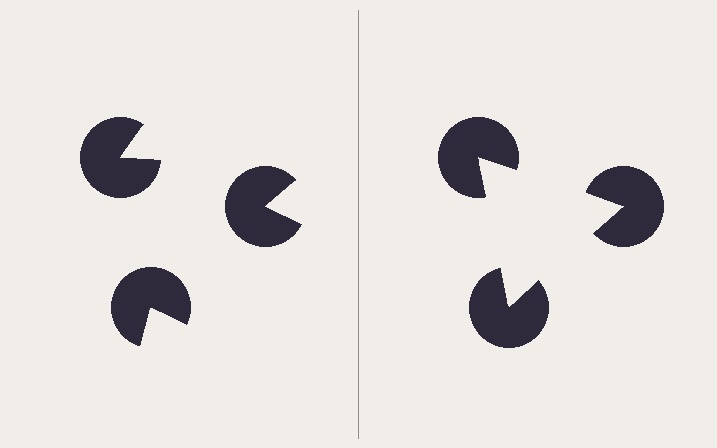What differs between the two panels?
The pac-man discs are positioned identically on both sides; only the wedge orientations differ. On the right they align to a triangle; on the left they are misaligned.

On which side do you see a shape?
An illusory triangle appears on the right side. On the left side the wedge cuts are rotated, so no coherent shape forms.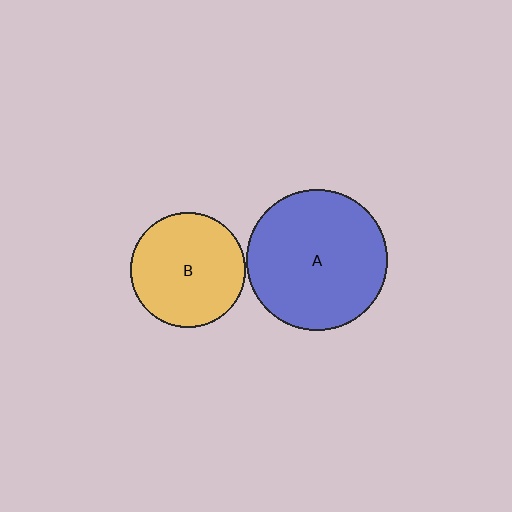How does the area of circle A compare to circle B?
Approximately 1.5 times.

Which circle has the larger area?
Circle A (blue).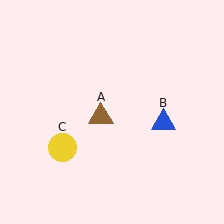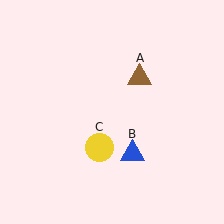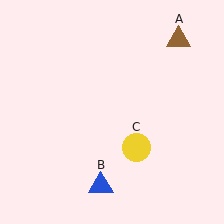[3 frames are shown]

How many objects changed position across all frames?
3 objects changed position: brown triangle (object A), blue triangle (object B), yellow circle (object C).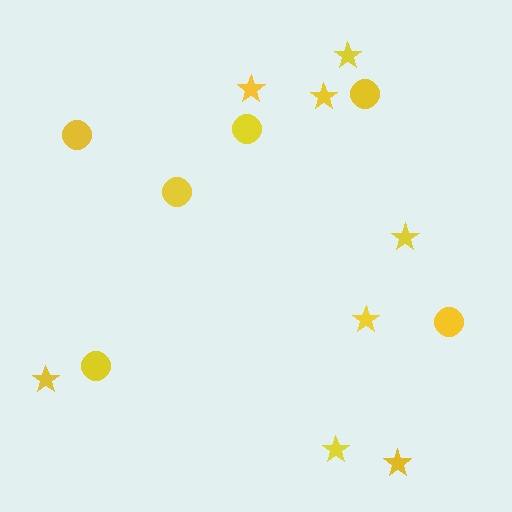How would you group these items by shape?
There are 2 groups: one group of stars (8) and one group of circles (6).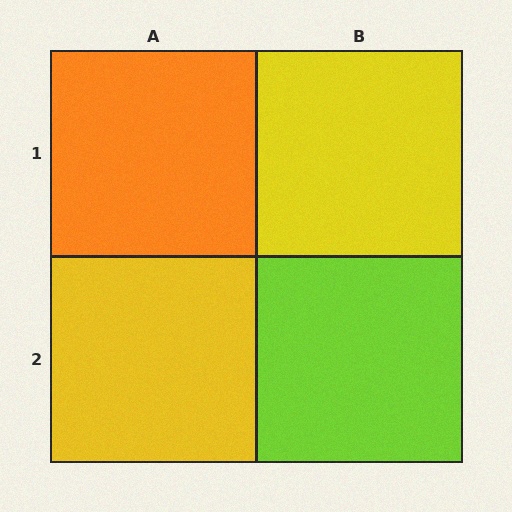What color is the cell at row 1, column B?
Yellow.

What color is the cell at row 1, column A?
Orange.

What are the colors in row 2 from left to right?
Yellow, lime.